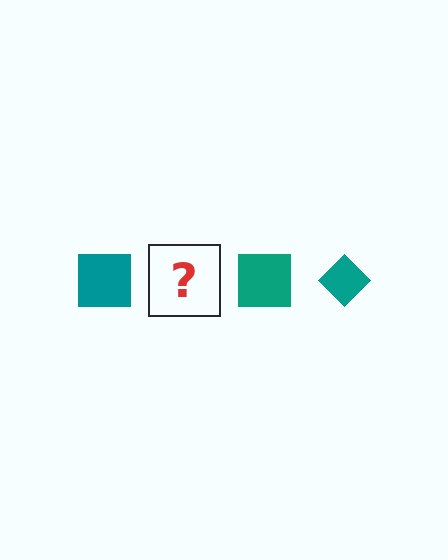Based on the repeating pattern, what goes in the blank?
The blank should be a teal diamond.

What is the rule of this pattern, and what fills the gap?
The rule is that the pattern cycles through square, diamond shapes in teal. The gap should be filled with a teal diamond.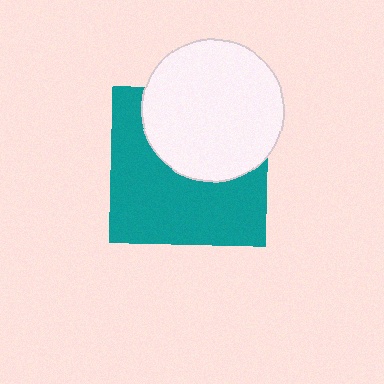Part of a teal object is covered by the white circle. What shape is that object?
It is a square.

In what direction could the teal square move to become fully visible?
The teal square could move down. That would shift it out from behind the white circle entirely.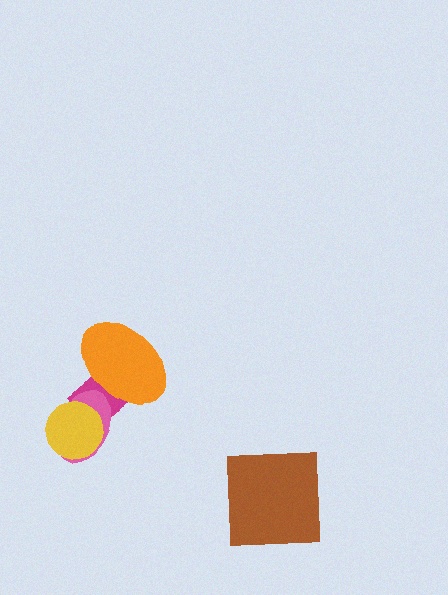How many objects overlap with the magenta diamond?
3 objects overlap with the magenta diamond.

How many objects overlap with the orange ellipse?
2 objects overlap with the orange ellipse.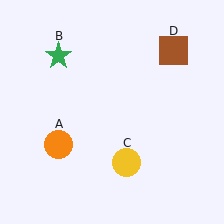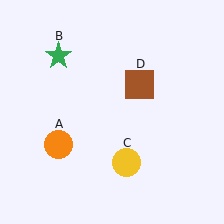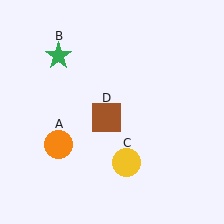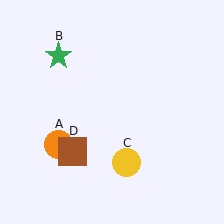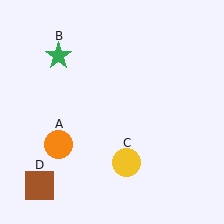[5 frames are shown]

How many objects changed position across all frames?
1 object changed position: brown square (object D).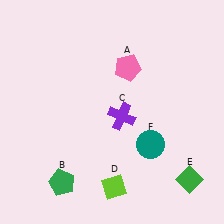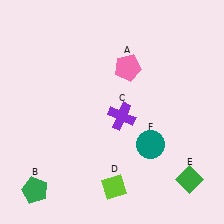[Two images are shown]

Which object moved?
The green pentagon (B) moved left.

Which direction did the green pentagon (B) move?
The green pentagon (B) moved left.